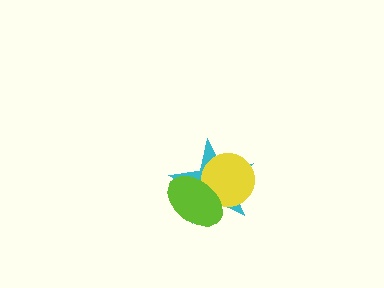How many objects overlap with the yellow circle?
2 objects overlap with the yellow circle.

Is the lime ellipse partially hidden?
No, no other shape covers it.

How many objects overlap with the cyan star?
2 objects overlap with the cyan star.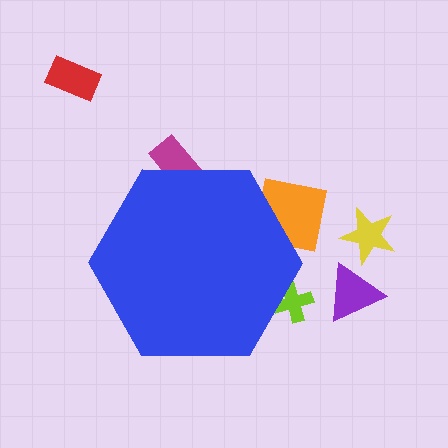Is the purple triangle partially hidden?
No, the purple triangle is fully visible.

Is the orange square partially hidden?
Yes, the orange square is partially hidden behind the blue hexagon.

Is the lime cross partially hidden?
Yes, the lime cross is partially hidden behind the blue hexagon.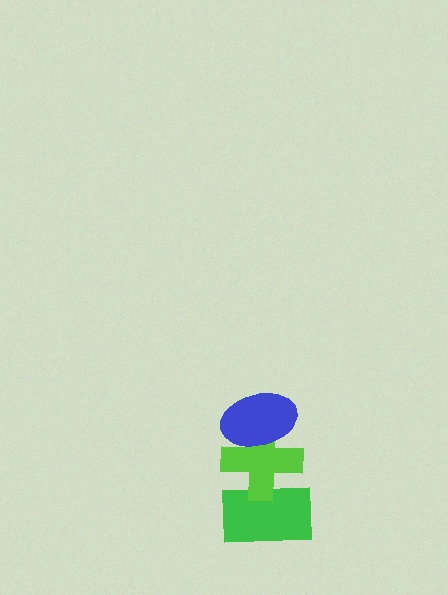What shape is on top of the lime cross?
The blue ellipse is on top of the lime cross.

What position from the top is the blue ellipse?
The blue ellipse is 1st from the top.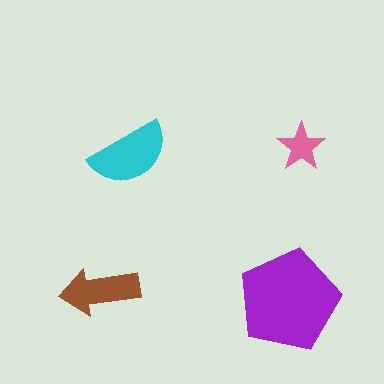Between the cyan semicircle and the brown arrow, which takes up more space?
The cyan semicircle.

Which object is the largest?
The purple pentagon.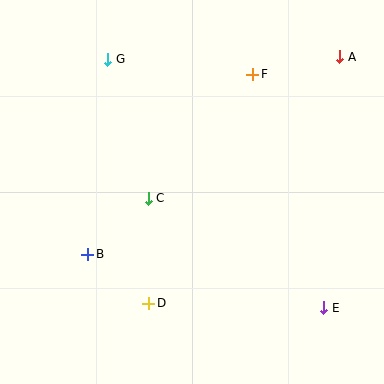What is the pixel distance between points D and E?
The distance between D and E is 175 pixels.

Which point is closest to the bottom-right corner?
Point E is closest to the bottom-right corner.